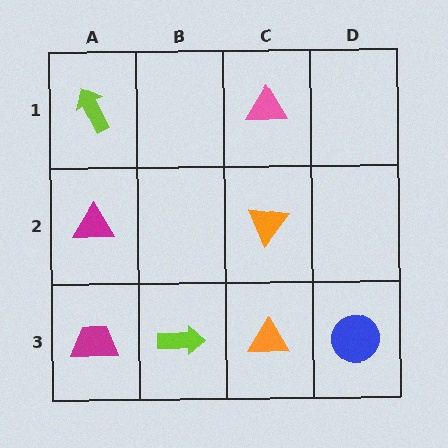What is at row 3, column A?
A magenta trapezoid.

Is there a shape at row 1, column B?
No, that cell is empty.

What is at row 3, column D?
A blue circle.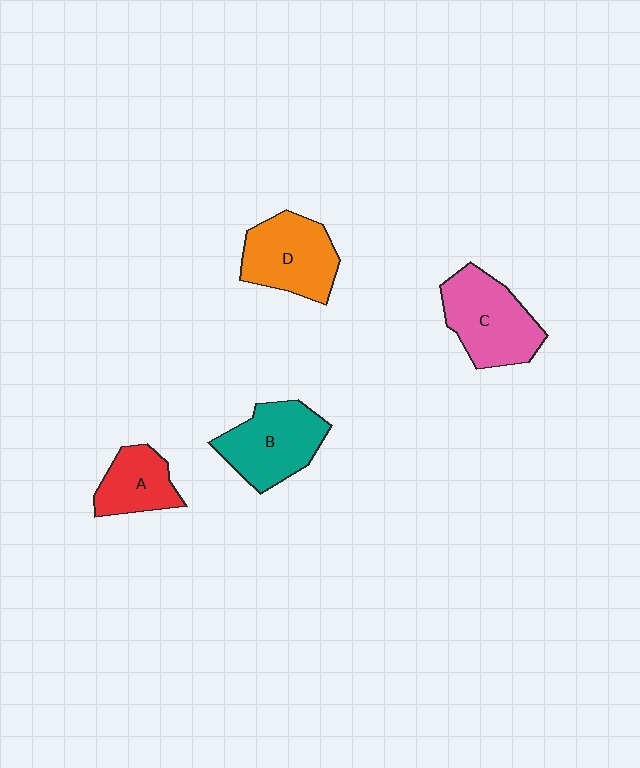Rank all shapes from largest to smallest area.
From largest to smallest: C (pink), B (teal), D (orange), A (red).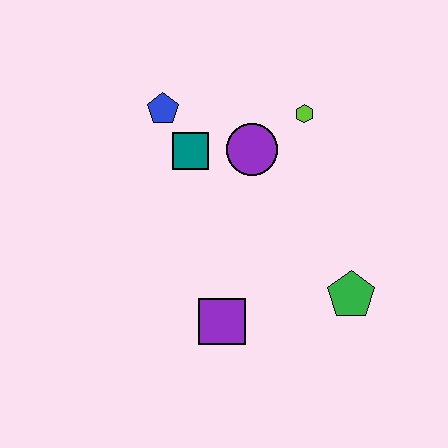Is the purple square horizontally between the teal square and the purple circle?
Yes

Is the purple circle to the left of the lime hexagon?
Yes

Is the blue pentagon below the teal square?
No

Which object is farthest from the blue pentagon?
The green pentagon is farthest from the blue pentagon.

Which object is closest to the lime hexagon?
The purple circle is closest to the lime hexagon.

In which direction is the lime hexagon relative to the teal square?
The lime hexagon is to the right of the teal square.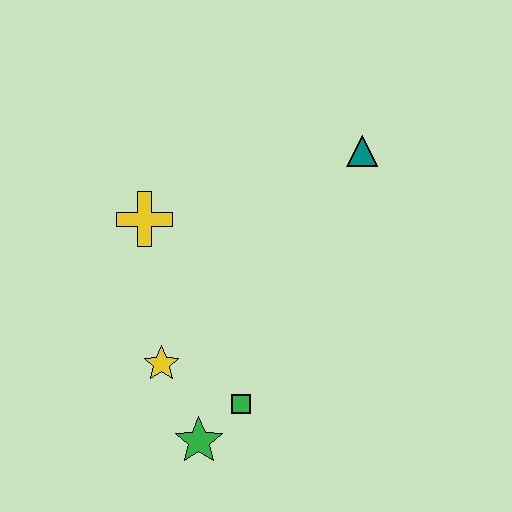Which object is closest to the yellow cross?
The yellow star is closest to the yellow cross.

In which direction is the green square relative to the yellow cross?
The green square is below the yellow cross.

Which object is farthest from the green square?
The teal triangle is farthest from the green square.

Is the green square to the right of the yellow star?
Yes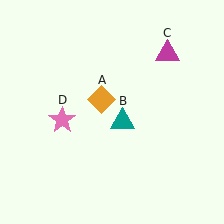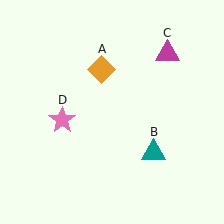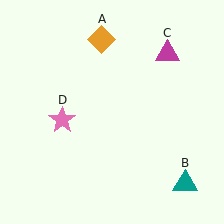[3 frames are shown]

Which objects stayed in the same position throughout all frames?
Magenta triangle (object C) and pink star (object D) remained stationary.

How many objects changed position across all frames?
2 objects changed position: orange diamond (object A), teal triangle (object B).